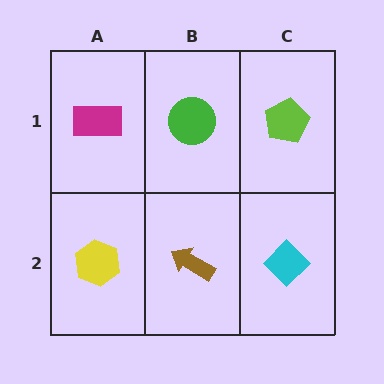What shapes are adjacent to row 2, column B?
A green circle (row 1, column B), a yellow hexagon (row 2, column A), a cyan diamond (row 2, column C).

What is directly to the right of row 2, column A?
A brown arrow.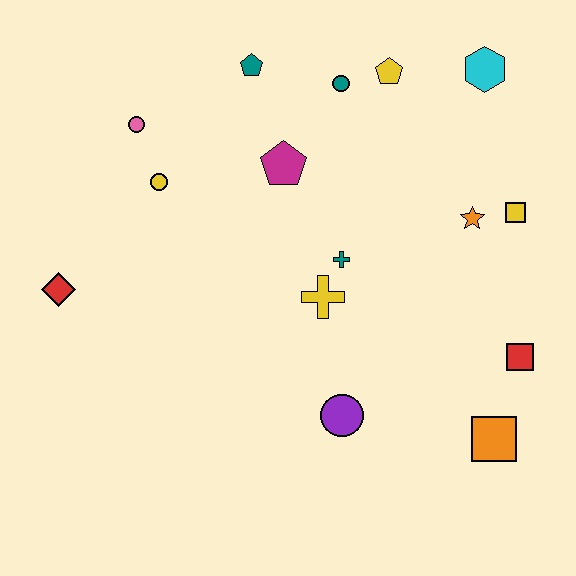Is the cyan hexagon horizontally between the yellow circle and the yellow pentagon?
No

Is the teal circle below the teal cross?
No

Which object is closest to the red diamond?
The yellow circle is closest to the red diamond.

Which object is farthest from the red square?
The red diamond is farthest from the red square.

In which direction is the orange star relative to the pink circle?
The orange star is to the right of the pink circle.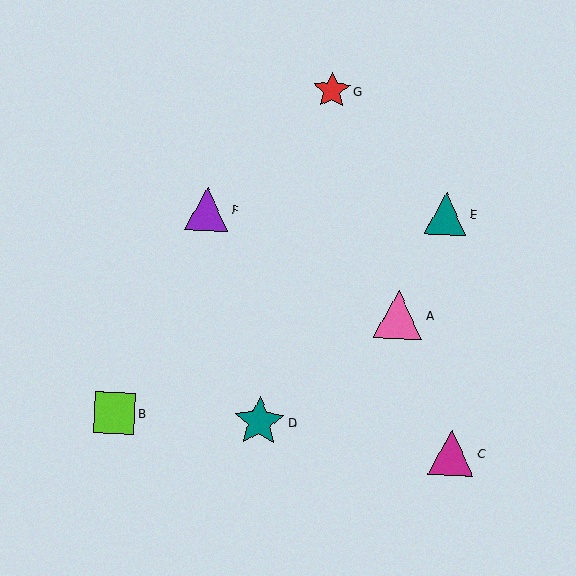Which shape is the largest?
The teal star (labeled D) is the largest.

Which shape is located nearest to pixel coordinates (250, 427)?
The teal star (labeled D) at (259, 422) is nearest to that location.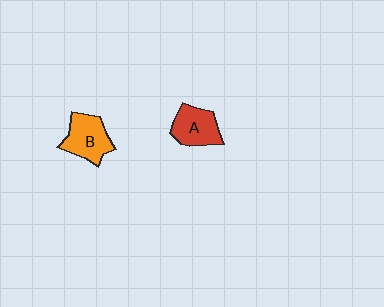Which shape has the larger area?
Shape B (orange).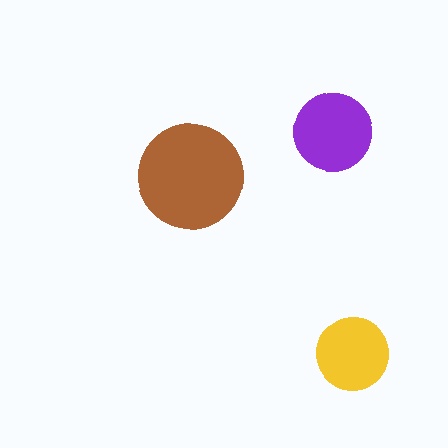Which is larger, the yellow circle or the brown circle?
The brown one.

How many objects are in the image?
There are 3 objects in the image.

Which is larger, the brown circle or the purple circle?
The brown one.